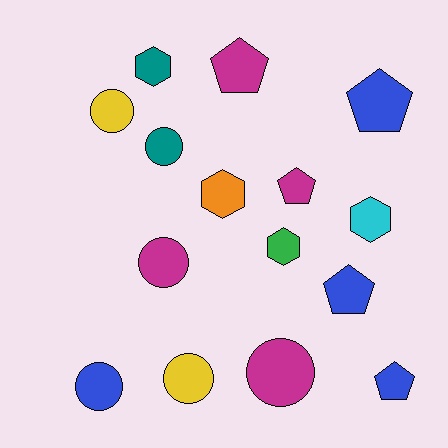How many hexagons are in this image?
There are 4 hexagons.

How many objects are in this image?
There are 15 objects.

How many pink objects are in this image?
There are no pink objects.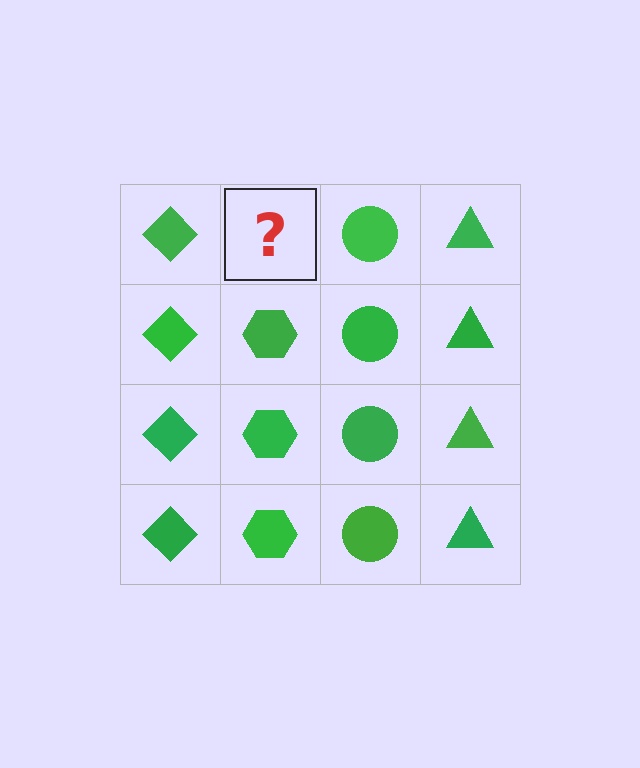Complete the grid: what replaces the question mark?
The question mark should be replaced with a green hexagon.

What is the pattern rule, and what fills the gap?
The rule is that each column has a consistent shape. The gap should be filled with a green hexagon.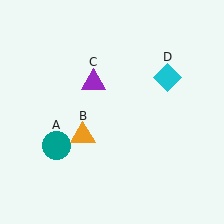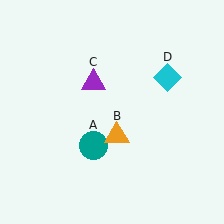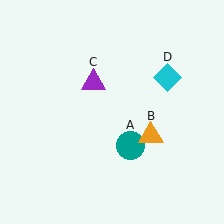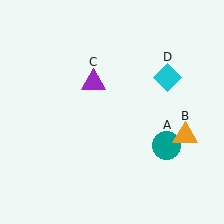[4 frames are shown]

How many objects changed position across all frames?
2 objects changed position: teal circle (object A), orange triangle (object B).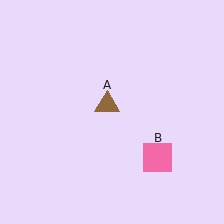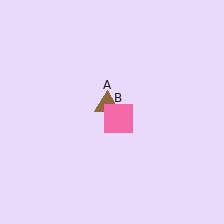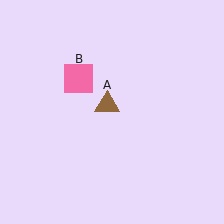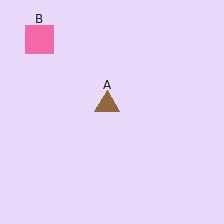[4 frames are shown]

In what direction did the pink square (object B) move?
The pink square (object B) moved up and to the left.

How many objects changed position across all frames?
1 object changed position: pink square (object B).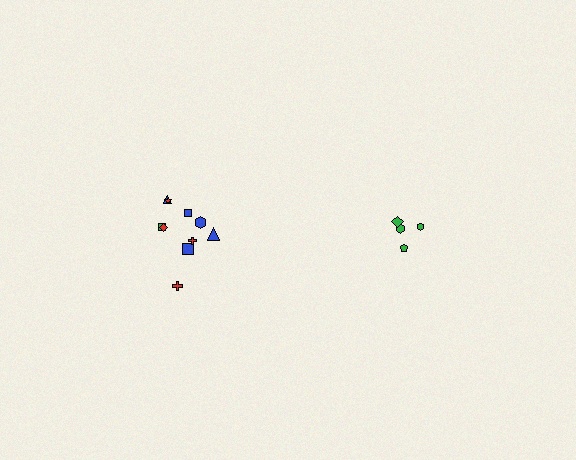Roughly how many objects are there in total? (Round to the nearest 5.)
Roughly 15 objects in total.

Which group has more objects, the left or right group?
The left group.